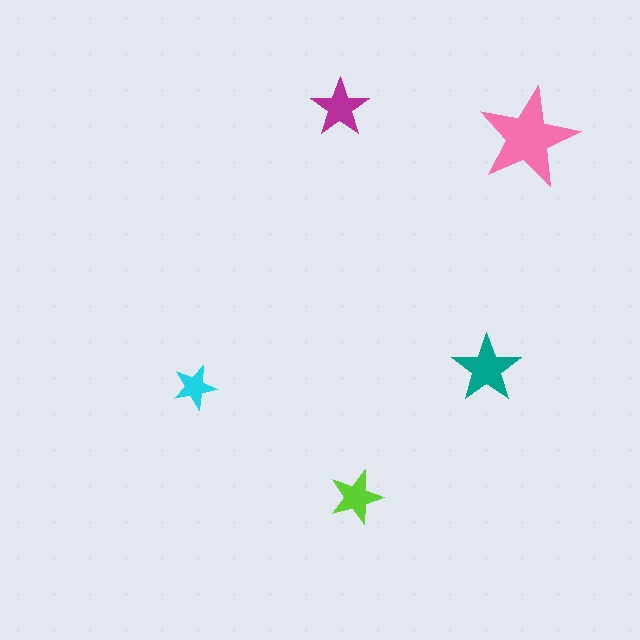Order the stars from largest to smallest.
the pink one, the teal one, the magenta one, the lime one, the cyan one.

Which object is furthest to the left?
The cyan star is leftmost.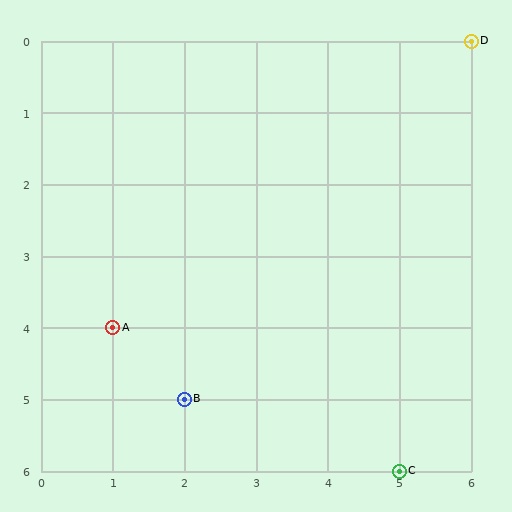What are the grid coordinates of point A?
Point A is at grid coordinates (1, 4).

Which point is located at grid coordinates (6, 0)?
Point D is at (6, 0).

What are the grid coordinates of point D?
Point D is at grid coordinates (6, 0).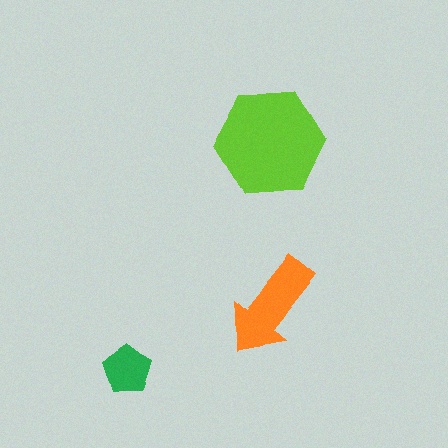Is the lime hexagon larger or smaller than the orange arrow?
Larger.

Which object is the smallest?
The green pentagon.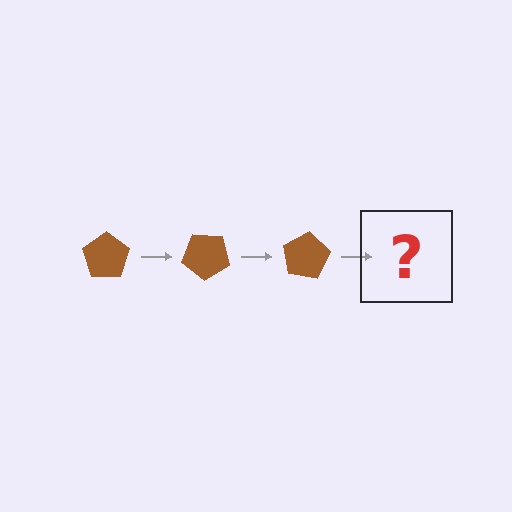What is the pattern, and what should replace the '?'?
The pattern is that the pentagon rotates 40 degrees each step. The '?' should be a brown pentagon rotated 120 degrees.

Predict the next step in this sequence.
The next step is a brown pentagon rotated 120 degrees.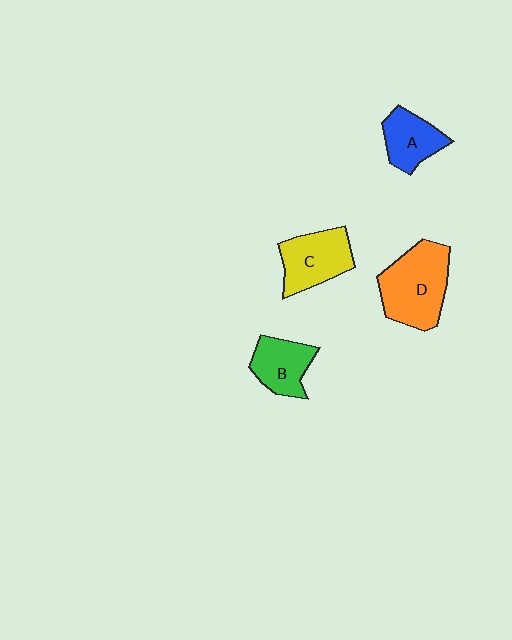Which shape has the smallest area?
Shape A (blue).